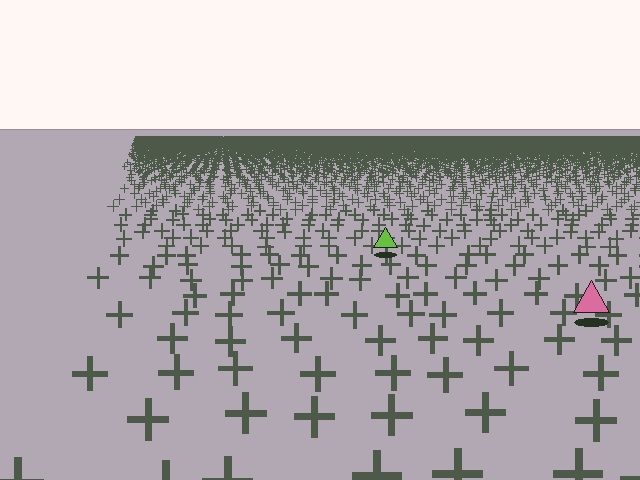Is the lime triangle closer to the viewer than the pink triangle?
No. The pink triangle is closer — you can tell from the texture gradient: the ground texture is coarser near it.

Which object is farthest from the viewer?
The lime triangle is farthest from the viewer. It appears smaller and the ground texture around it is denser.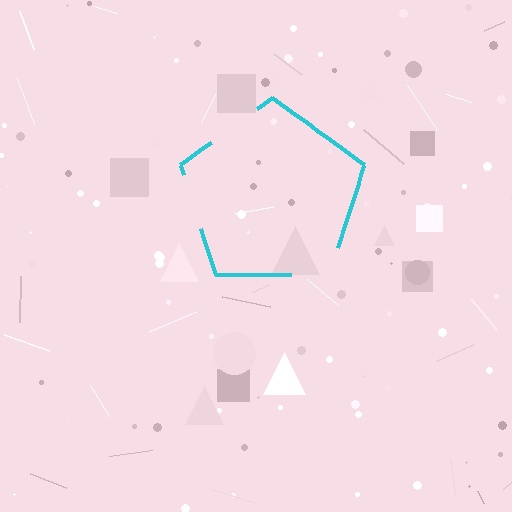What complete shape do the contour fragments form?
The contour fragments form a pentagon.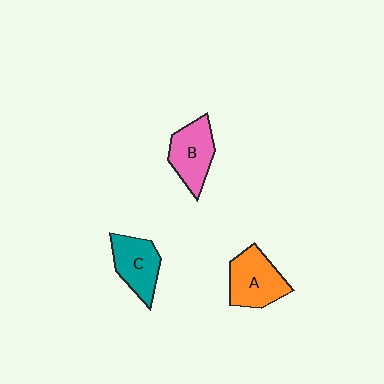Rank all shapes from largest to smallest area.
From largest to smallest: A (orange), B (pink), C (teal).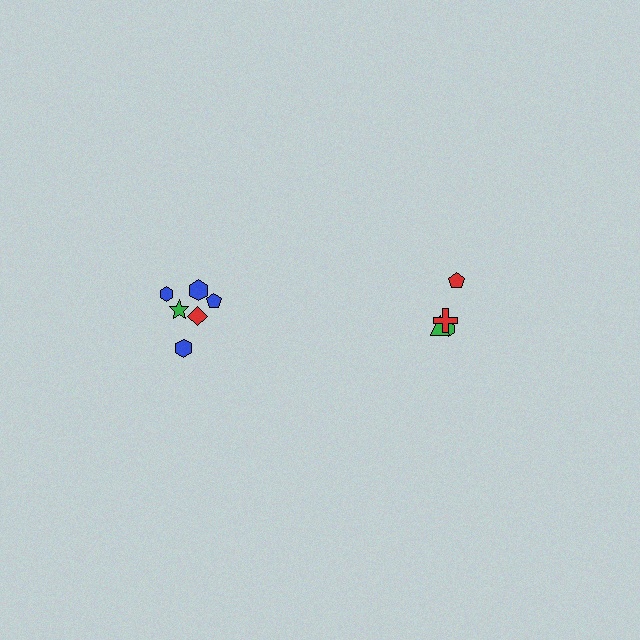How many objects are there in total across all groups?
There are 10 objects.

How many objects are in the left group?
There are 6 objects.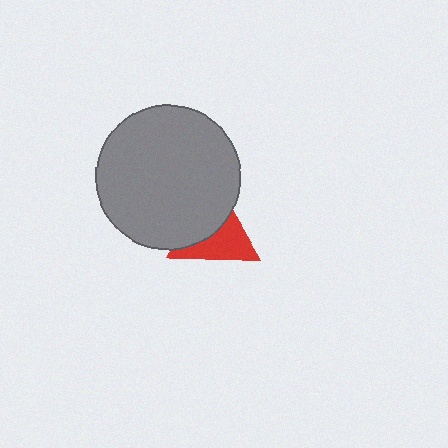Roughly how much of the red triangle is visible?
About half of it is visible (roughly 51%).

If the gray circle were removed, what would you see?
You would see the complete red triangle.